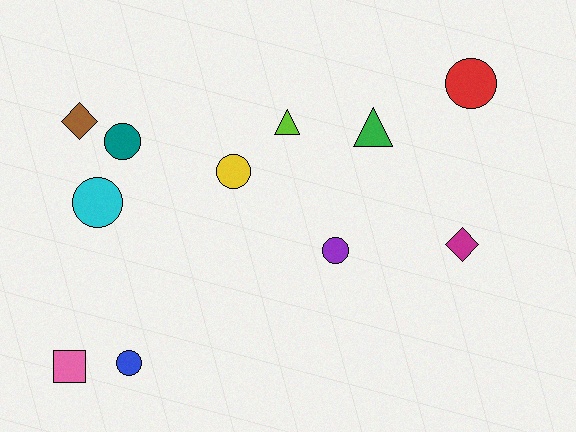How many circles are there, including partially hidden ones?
There are 6 circles.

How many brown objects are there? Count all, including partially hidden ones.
There is 1 brown object.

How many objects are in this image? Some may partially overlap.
There are 11 objects.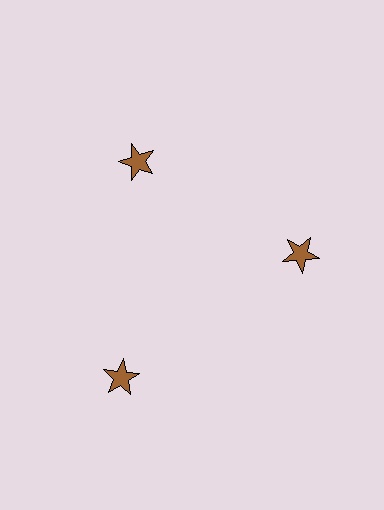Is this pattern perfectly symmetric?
No. The 3 brown stars are arranged in a ring, but one element near the 7 o'clock position is pushed outward from the center, breaking the 3-fold rotational symmetry.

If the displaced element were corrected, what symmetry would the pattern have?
It would have 3-fold rotational symmetry — the pattern would map onto itself every 120 degrees.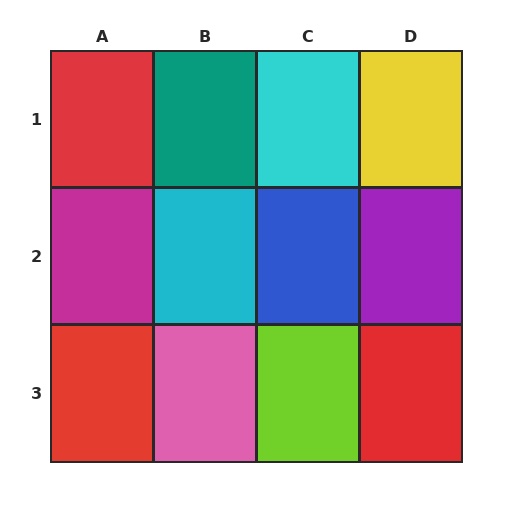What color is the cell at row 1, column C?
Cyan.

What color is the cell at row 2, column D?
Purple.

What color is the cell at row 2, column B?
Cyan.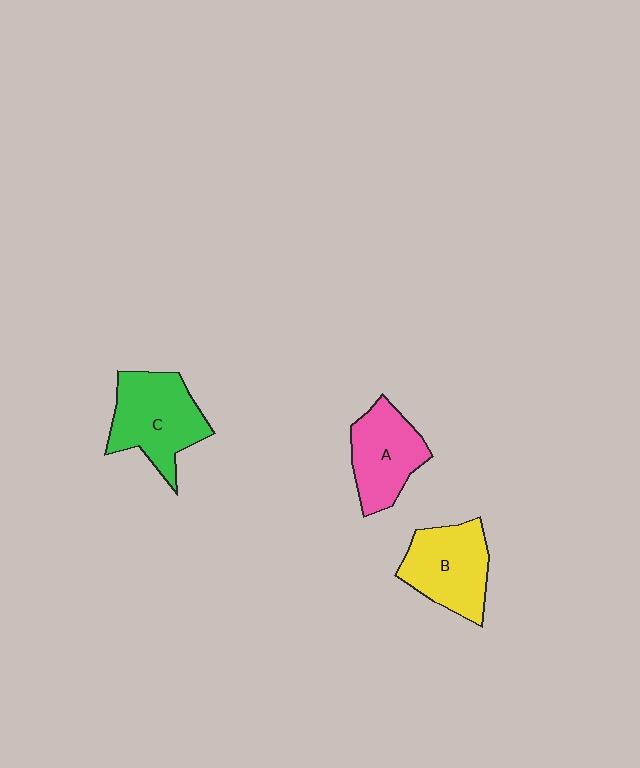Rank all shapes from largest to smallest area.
From largest to smallest: C (green), B (yellow), A (pink).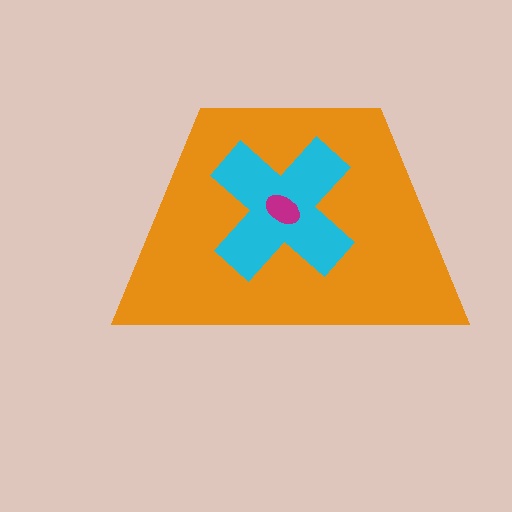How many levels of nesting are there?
3.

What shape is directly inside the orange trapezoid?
The cyan cross.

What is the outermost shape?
The orange trapezoid.